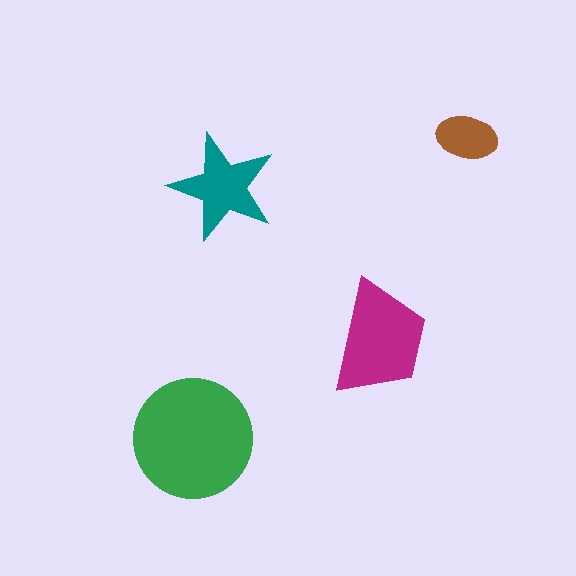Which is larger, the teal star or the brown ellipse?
The teal star.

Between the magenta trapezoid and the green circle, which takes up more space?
The green circle.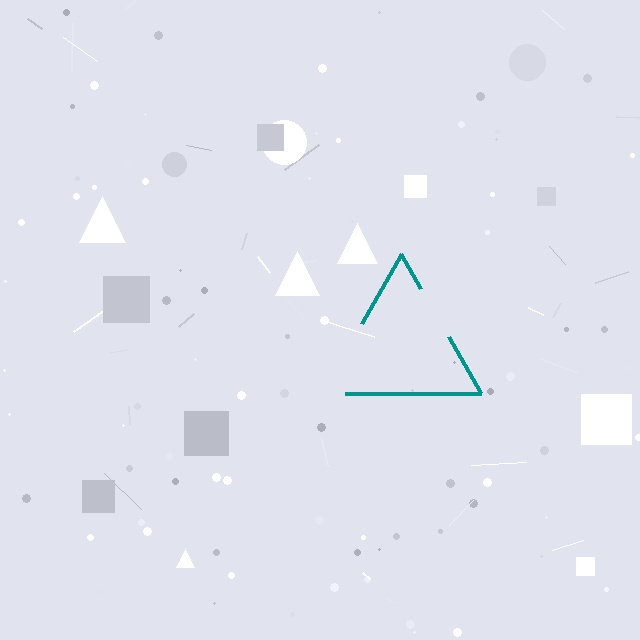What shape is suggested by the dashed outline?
The dashed outline suggests a triangle.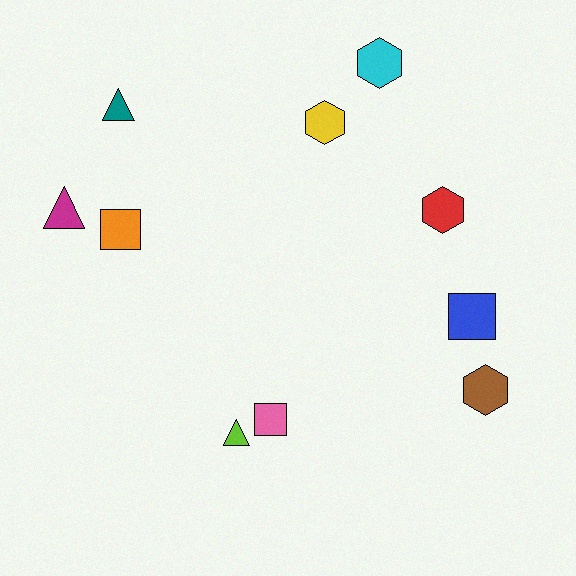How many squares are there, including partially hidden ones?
There are 3 squares.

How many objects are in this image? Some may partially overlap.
There are 10 objects.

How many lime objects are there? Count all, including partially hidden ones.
There is 1 lime object.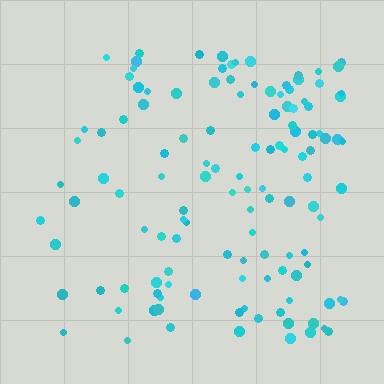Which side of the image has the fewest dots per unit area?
The left.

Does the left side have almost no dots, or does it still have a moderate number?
Still a moderate number, just noticeably fewer than the right.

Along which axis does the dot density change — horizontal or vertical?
Horizontal.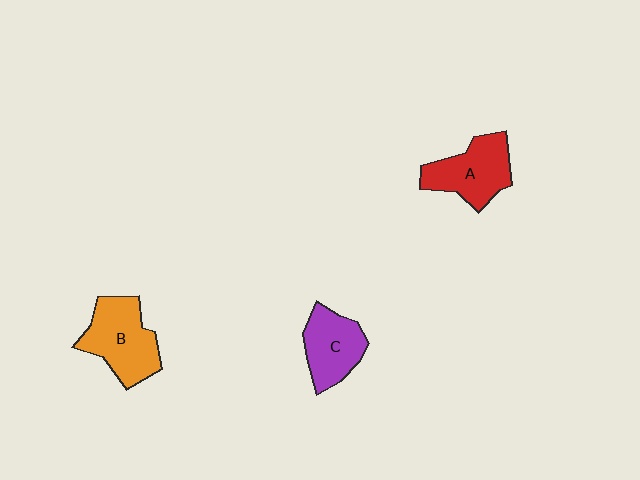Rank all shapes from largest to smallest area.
From largest to smallest: B (orange), A (red), C (purple).